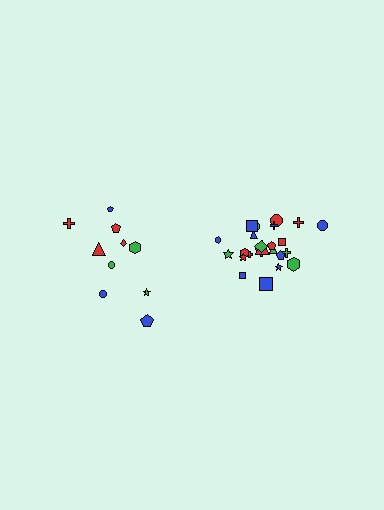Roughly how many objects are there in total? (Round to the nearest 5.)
Roughly 35 objects in total.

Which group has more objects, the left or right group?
The right group.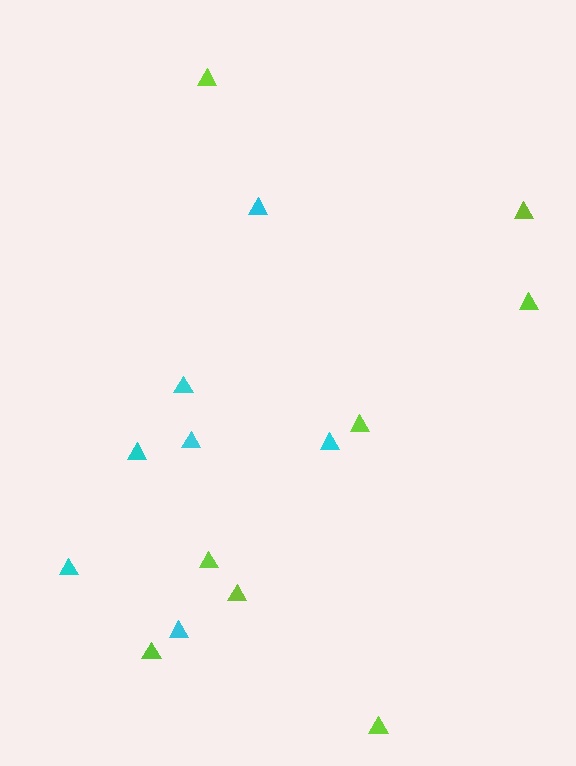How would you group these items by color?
There are 2 groups: one group of lime triangles (8) and one group of cyan triangles (7).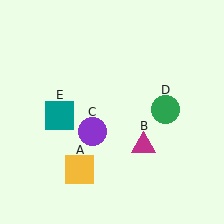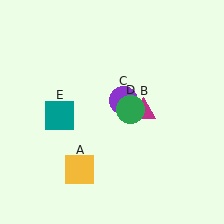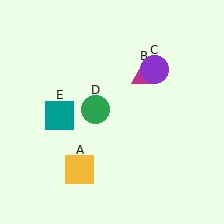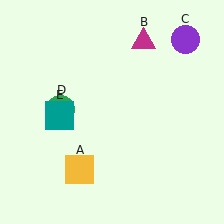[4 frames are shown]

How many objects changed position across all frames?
3 objects changed position: magenta triangle (object B), purple circle (object C), green circle (object D).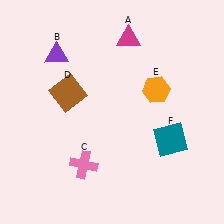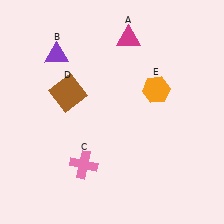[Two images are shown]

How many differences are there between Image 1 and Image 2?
There is 1 difference between the two images.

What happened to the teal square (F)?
The teal square (F) was removed in Image 2. It was in the bottom-right area of Image 1.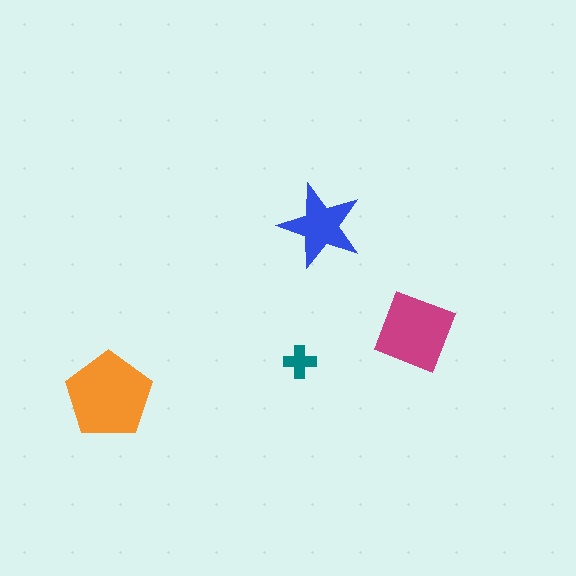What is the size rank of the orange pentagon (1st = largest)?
1st.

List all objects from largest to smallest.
The orange pentagon, the magenta diamond, the blue star, the teal cross.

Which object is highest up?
The blue star is topmost.